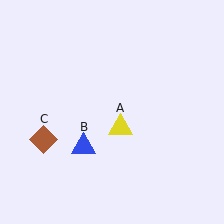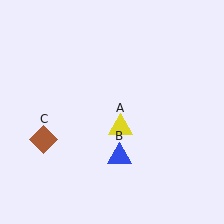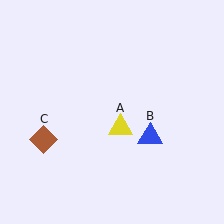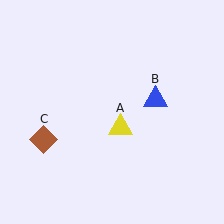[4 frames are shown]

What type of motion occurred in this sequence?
The blue triangle (object B) rotated counterclockwise around the center of the scene.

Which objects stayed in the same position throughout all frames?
Yellow triangle (object A) and brown diamond (object C) remained stationary.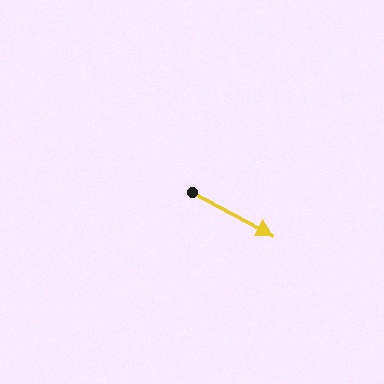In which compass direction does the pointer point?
Southeast.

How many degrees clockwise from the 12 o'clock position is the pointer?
Approximately 118 degrees.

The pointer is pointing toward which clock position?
Roughly 4 o'clock.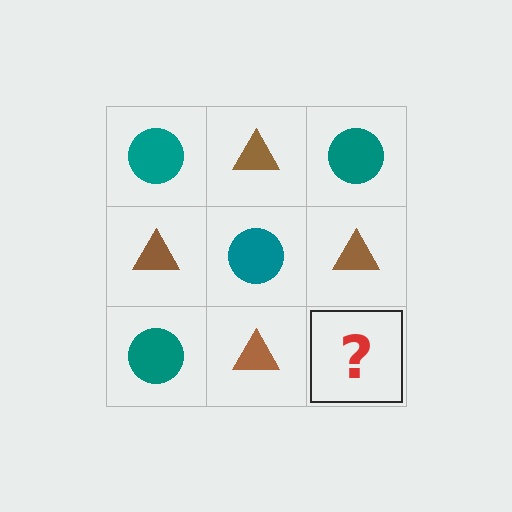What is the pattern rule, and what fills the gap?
The rule is that it alternates teal circle and brown triangle in a checkerboard pattern. The gap should be filled with a teal circle.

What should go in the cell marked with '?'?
The missing cell should contain a teal circle.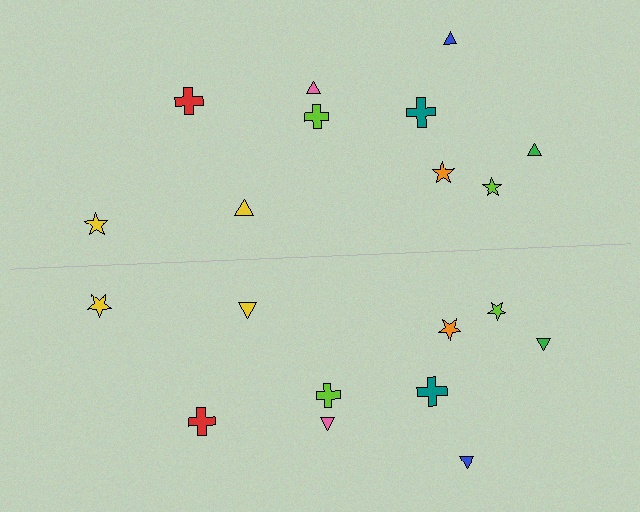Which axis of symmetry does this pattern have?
The pattern has a horizontal axis of symmetry running through the center of the image.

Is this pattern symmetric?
Yes, this pattern has bilateral (reflection) symmetry.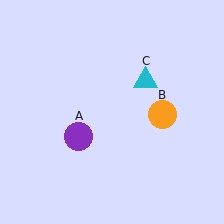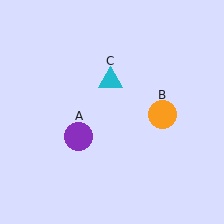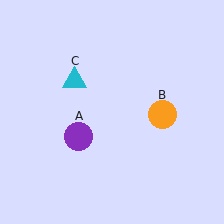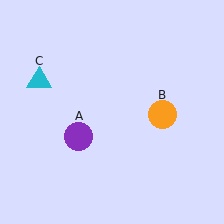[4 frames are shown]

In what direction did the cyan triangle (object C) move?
The cyan triangle (object C) moved left.